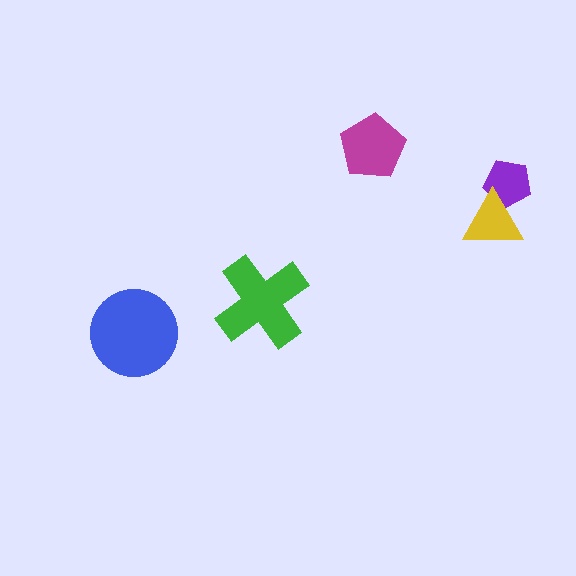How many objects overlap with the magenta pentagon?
0 objects overlap with the magenta pentagon.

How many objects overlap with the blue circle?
0 objects overlap with the blue circle.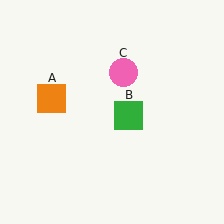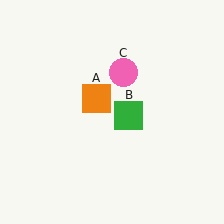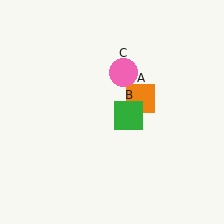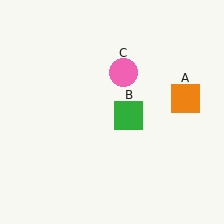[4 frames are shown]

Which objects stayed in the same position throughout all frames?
Green square (object B) and pink circle (object C) remained stationary.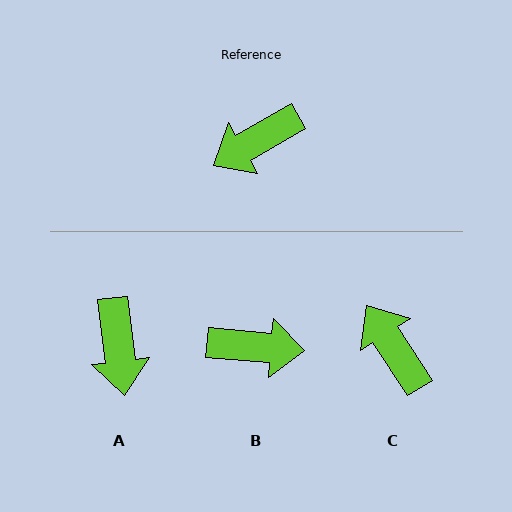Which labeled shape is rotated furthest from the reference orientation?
B, about 145 degrees away.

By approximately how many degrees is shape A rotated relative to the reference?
Approximately 67 degrees counter-clockwise.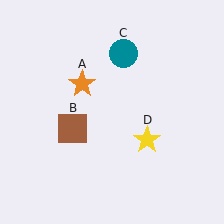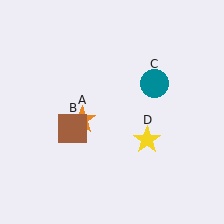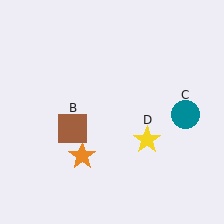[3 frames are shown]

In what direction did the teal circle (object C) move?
The teal circle (object C) moved down and to the right.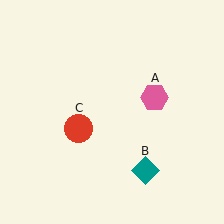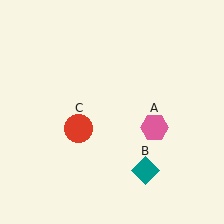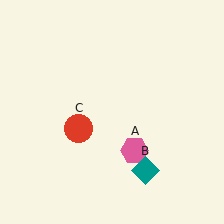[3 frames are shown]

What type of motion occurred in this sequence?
The pink hexagon (object A) rotated clockwise around the center of the scene.